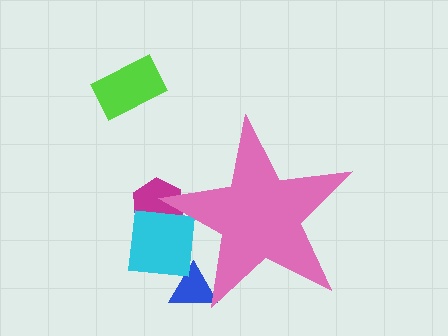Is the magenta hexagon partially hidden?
Yes, the magenta hexagon is partially hidden behind the pink star.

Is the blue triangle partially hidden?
Yes, the blue triangle is partially hidden behind the pink star.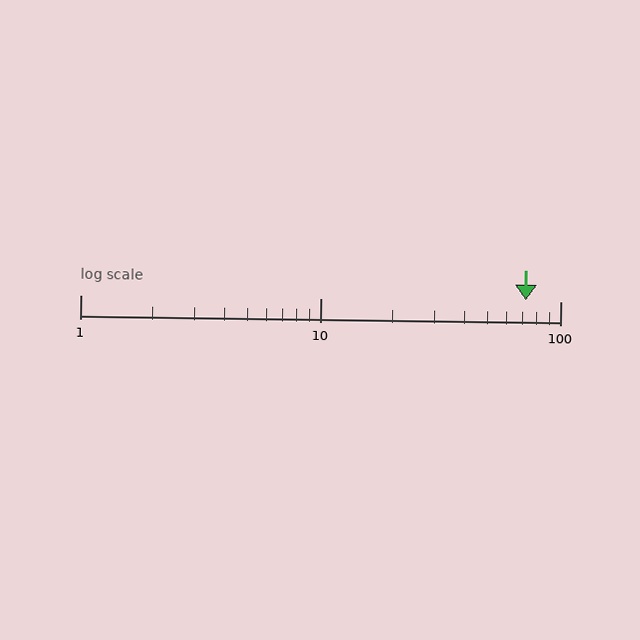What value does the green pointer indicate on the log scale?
The pointer indicates approximately 72.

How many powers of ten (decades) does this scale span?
The scale spans 2 decades, from 1 to 100.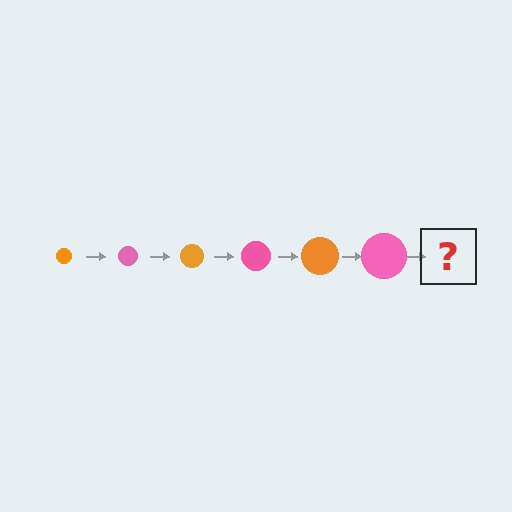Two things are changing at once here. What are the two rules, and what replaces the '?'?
The two rules are that the circle grows larger each step and the color cycles through orange and pink. The '?' should be an orange circle, larger than the previous one.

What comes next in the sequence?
The next element should be an orange circle, larger than the previous one.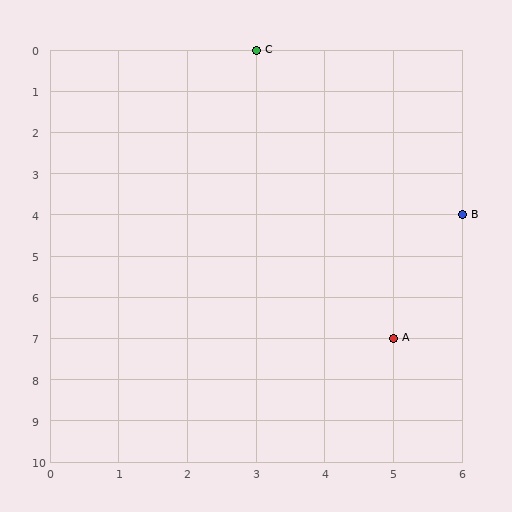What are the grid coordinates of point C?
Point C is at grid coordinates (3, 0).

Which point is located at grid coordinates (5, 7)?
Point A is at (5, 7).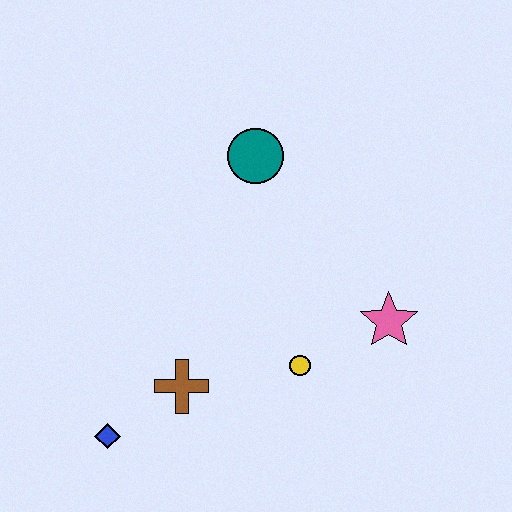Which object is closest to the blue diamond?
The brown cross is closest to the blue diamond.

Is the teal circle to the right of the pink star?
No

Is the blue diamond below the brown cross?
Yes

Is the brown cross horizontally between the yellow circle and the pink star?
No